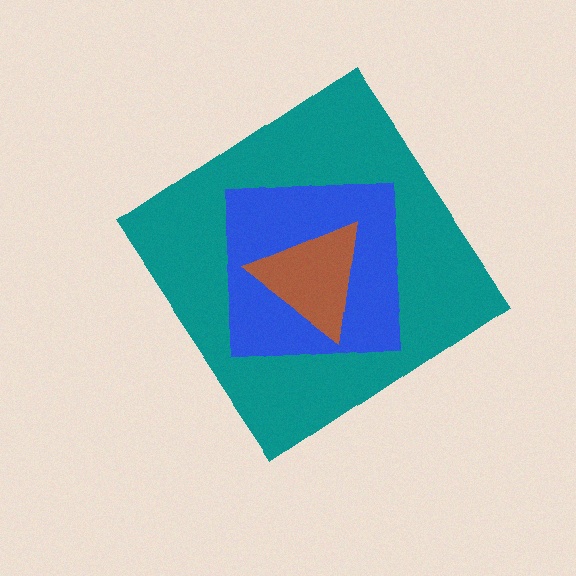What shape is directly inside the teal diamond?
The blue square.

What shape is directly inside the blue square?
The brown triangle.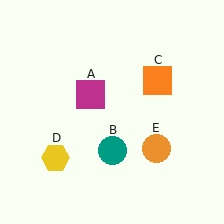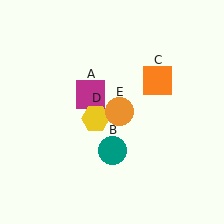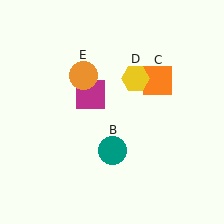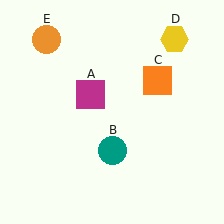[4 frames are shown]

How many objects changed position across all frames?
2 objects changed position: yellow hexagon (object D), orange circle (object E).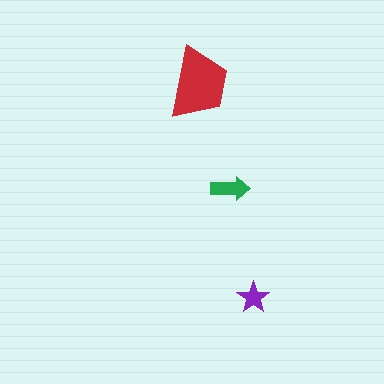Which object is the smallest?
The purple star.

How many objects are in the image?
There are 3 objects in the image.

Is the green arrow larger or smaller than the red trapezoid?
Smaller.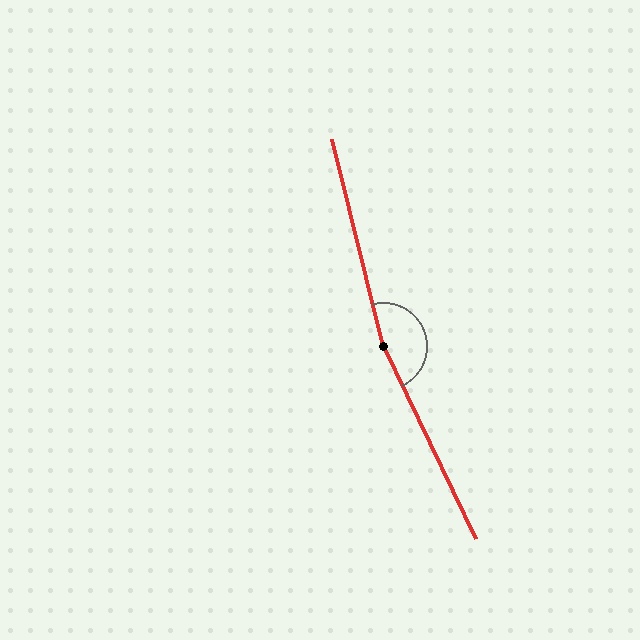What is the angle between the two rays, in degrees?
Approximately 168 degrees.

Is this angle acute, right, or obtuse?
It is obtuse.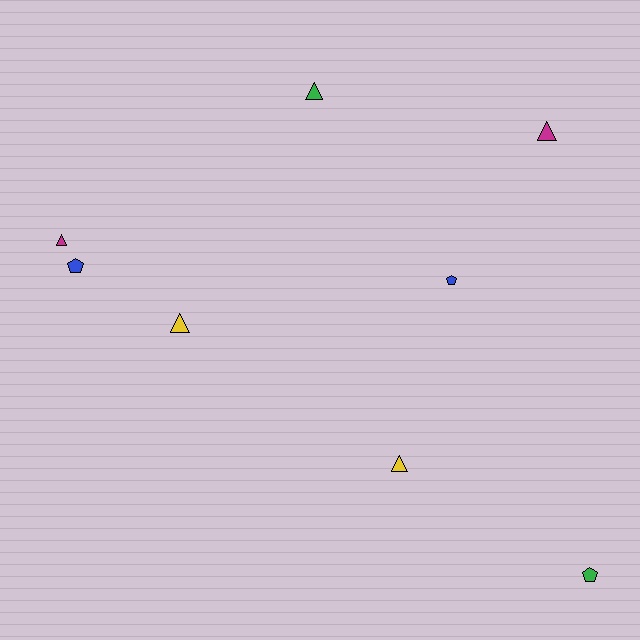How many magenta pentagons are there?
There are no magenta pentagons.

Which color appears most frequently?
Green, with 2 objects.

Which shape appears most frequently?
Triangle, with 5 objects.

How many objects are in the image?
There are 8 objects.